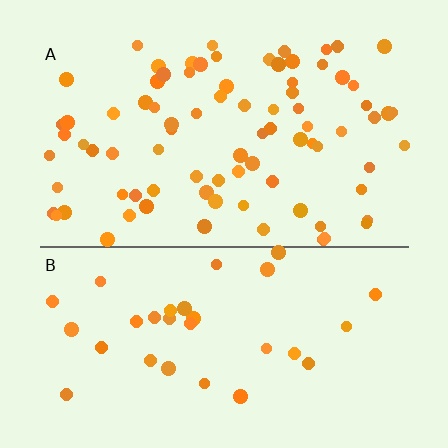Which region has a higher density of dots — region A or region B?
A (the top).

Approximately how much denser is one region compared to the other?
Approximately 2.7× — region A over region B.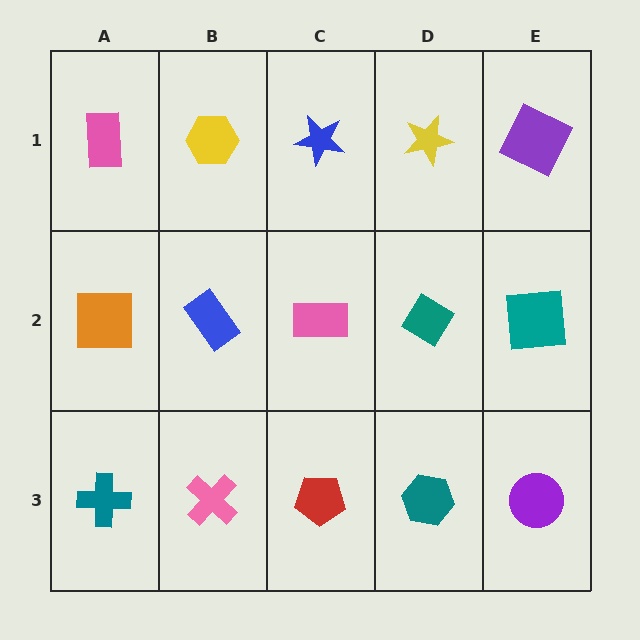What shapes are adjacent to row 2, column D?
A yellow star (row 1, column D), a teal hexagon (row 3, column D), a pink rectangle (row 2, column C), a teal square (row 2, column E).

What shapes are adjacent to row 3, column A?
An orange square (row 2, column A), a pink cross (row 3, column B).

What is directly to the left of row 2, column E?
A teal diamond.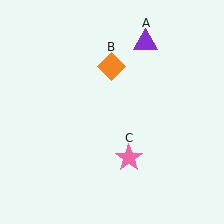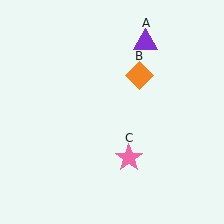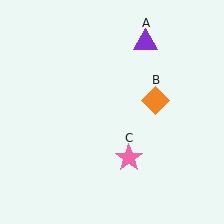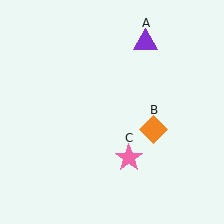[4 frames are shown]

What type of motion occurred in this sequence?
The orange diamond (object B) rotated clockwise around the center of the scene.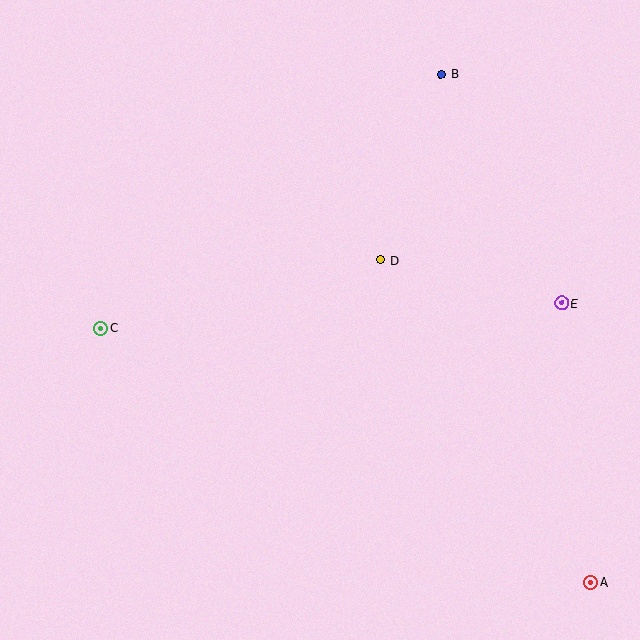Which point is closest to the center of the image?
Point D at (381, 260) is closest to the center.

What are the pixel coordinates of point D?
Point D is at (381, 260).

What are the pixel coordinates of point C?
Point C is at (100, 328).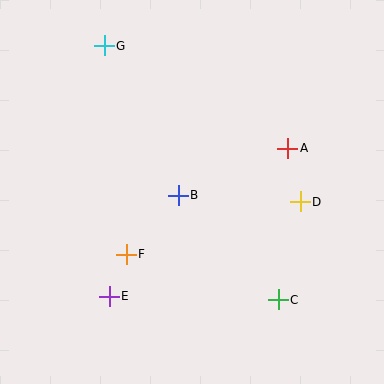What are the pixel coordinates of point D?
Point D is at (300, 202).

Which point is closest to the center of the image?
Point B at (178, 195) is closest to the center.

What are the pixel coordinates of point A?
Point A is at (288, 148).